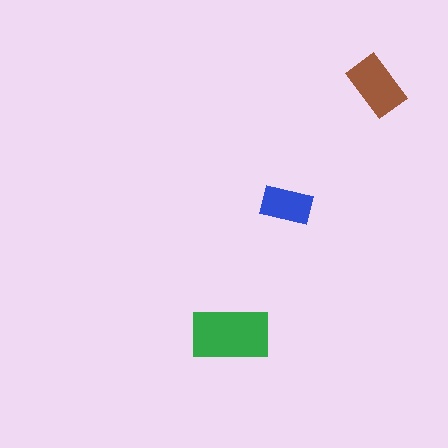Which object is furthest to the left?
The green rectangle is leftmost.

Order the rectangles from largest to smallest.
the green one, the brown one, the blue one.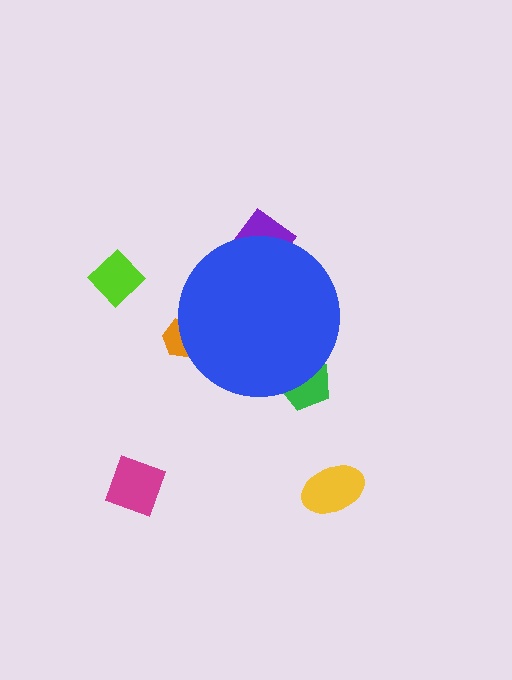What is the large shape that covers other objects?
A blue circle.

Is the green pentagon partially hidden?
Yes, the green pentagon is partially hidden behind the blue circle.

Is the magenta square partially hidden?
No, the magenta square is fully visible.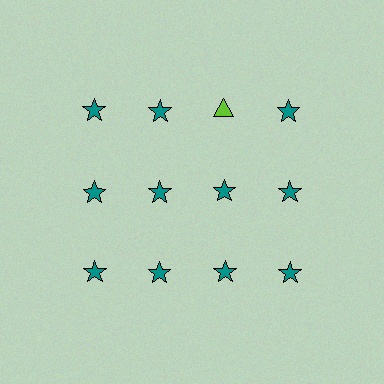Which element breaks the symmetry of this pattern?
The lime triangle in the top row, center column breaks the symmetry. All other shapes are teal stars.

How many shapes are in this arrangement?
There are 12 shapes arranged in a grid pattern.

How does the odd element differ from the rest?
It differs in both color (lime instead of teal) and shape (triangle instead of star).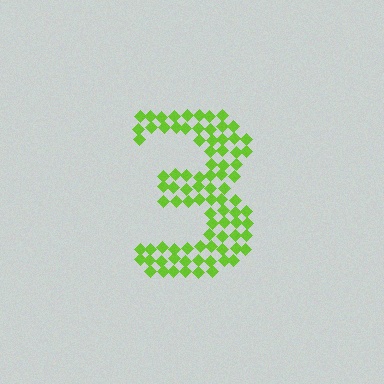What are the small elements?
The small elements are diamonds.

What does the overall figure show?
The overall figure shows the digit 3.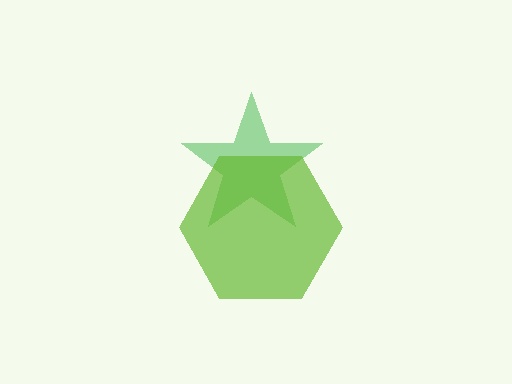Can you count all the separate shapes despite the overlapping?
Yes, there are 2 separate shapes.